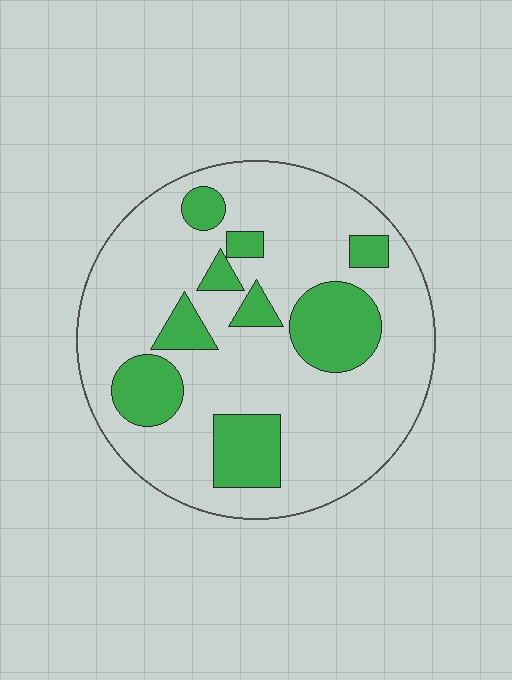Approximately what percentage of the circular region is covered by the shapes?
Approximately 25%.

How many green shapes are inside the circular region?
9.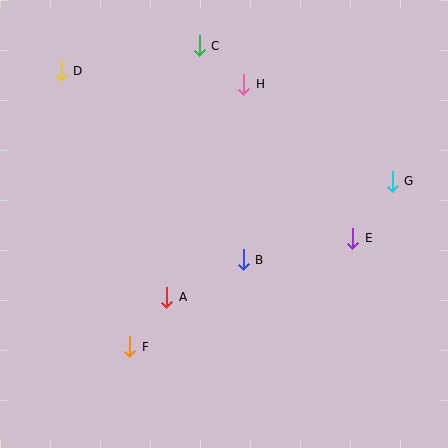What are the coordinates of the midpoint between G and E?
The midpoint between G and E is at (373, 210).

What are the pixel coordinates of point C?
Point C is at (199, 46).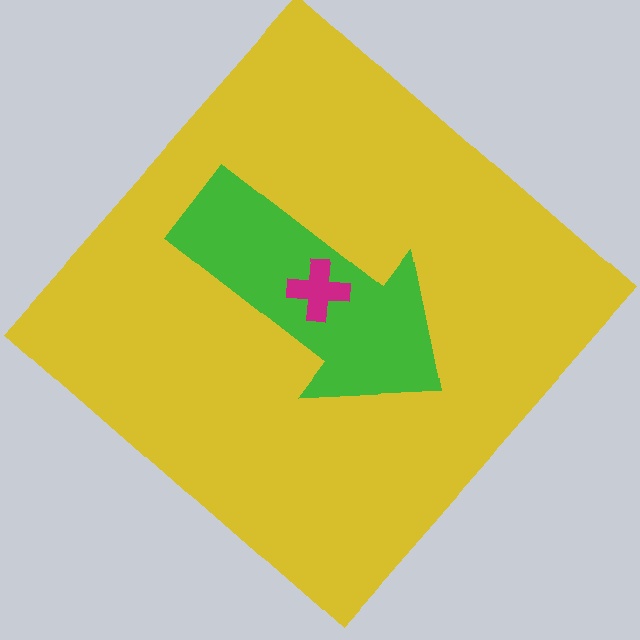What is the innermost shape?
The magenta cross.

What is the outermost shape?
The yellow diamond.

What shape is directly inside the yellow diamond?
The green arrow.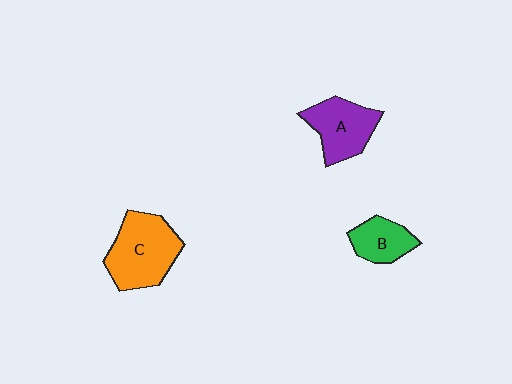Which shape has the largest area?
Shape C (orange).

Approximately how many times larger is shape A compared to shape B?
Approximately 1.5 times.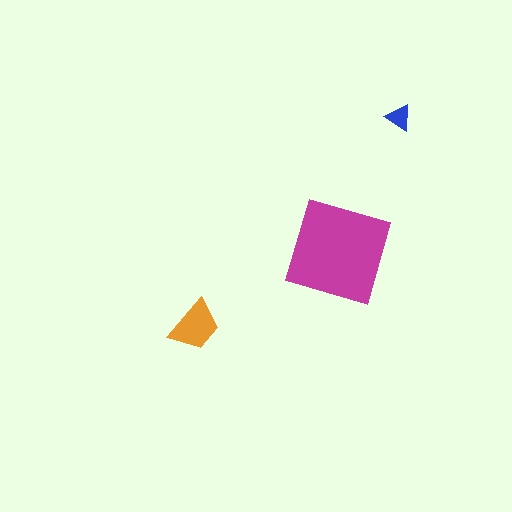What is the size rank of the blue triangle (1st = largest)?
3rd.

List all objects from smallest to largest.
The blue triangle, the orange trapezoid, the magenta square.